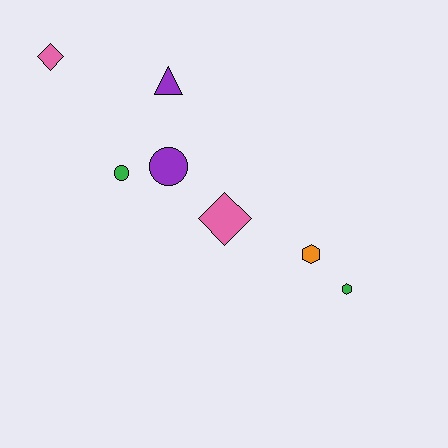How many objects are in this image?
There are 7 objects.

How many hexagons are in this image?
There are 2 hexagons.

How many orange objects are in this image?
There is 1 orange object.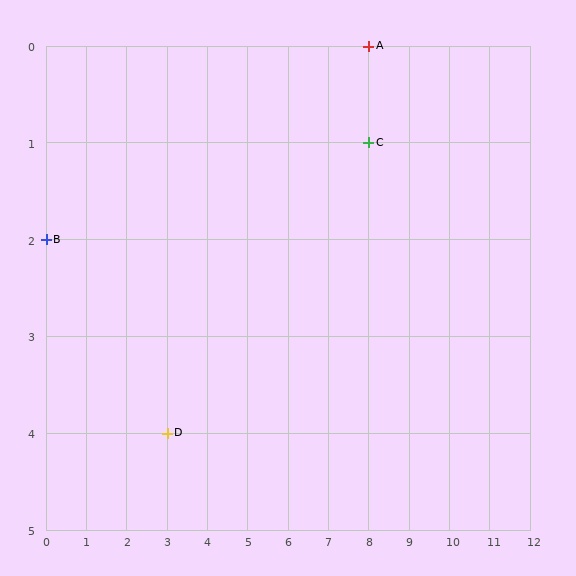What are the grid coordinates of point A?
Point A is at grid coordinates (8, 0).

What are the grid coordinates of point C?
Point C is at grid coordinates (8, 1).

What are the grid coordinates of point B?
Point B is at grid coordinates (0, 2).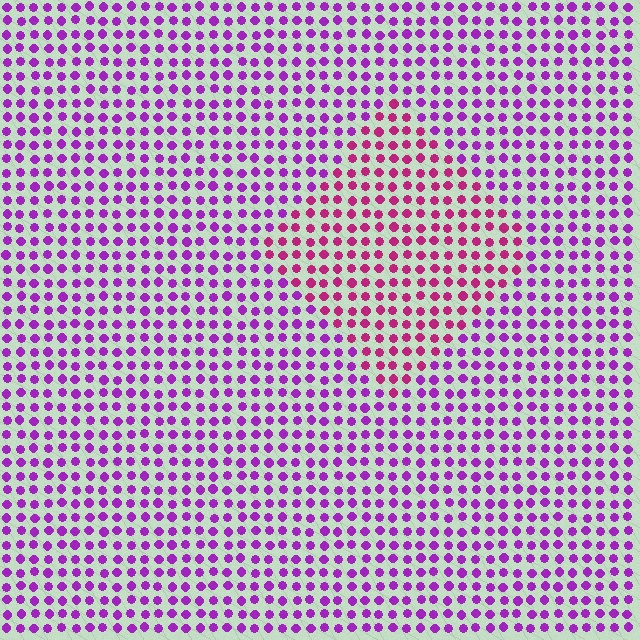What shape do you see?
I see a diamond.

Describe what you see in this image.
The image is filled with small purple elements in a uniform arrangement. A diamond-shaped region is visible where the elements are tinted to a slightly different hue, forming a subtle color boundary.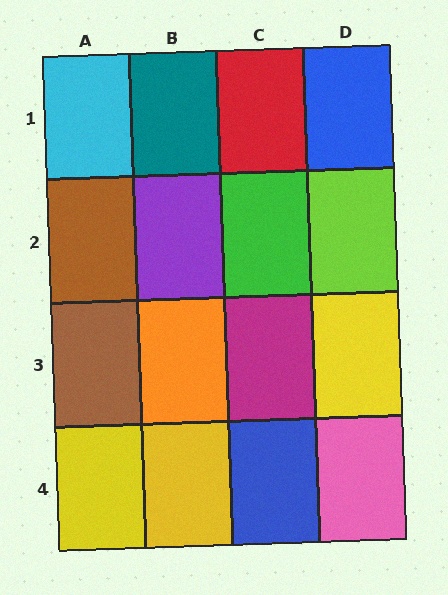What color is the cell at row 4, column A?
Yellow.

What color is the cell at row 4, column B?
Yellow.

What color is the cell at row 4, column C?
Blue.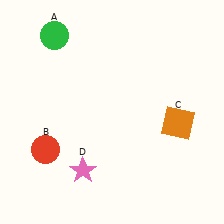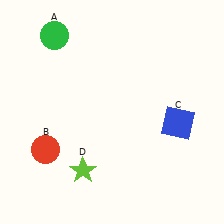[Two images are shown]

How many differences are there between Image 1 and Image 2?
There are 2 differences between the two images.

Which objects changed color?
C changed from orange to blue. D changed from pink to lime.